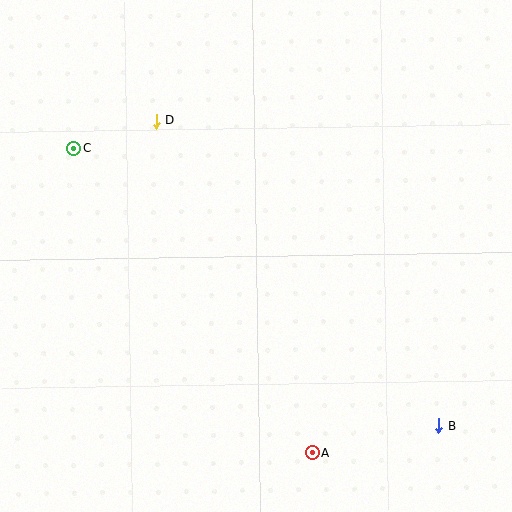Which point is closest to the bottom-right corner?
Point B is closest to the bottom-right corner.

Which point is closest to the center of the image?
Point D at (156, 121) is closest to the center.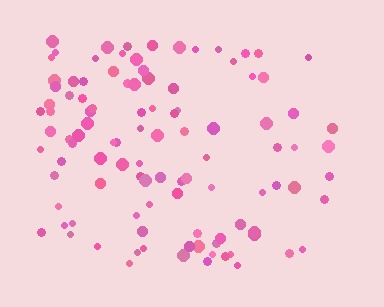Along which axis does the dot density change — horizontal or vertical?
Horizontal.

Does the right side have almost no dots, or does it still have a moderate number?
Still a moderate number, just noticeably fewer than the left.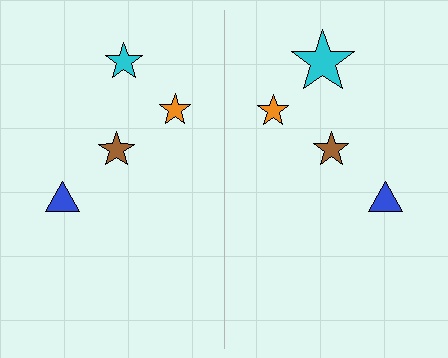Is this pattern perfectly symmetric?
No, the pattern is not perfectly symmetric. The cyan star on the right side has a different size than its mirror counterpart.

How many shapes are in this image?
There are 8 shapes in this image.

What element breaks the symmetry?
The cyan star on the right side has a different size than its mirror counterpart.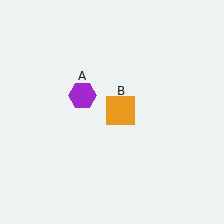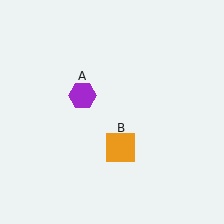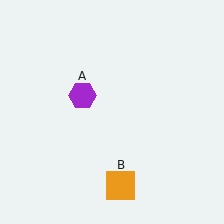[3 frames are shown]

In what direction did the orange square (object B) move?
The orange square (object B) moved down.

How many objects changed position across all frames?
1 object changed position: orange square (object B).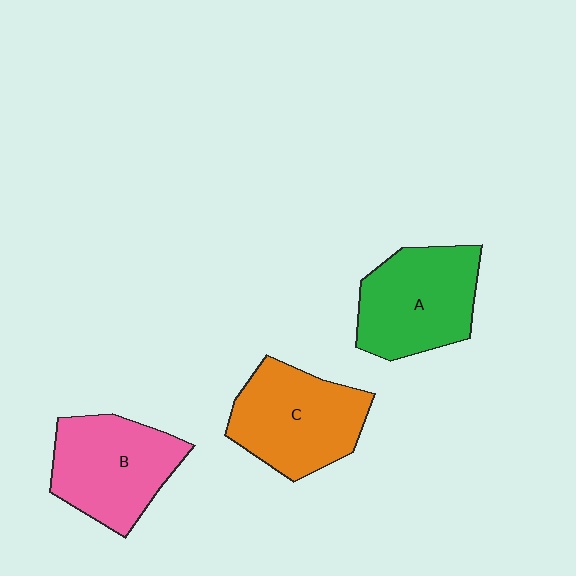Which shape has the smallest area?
Shape B (pink).